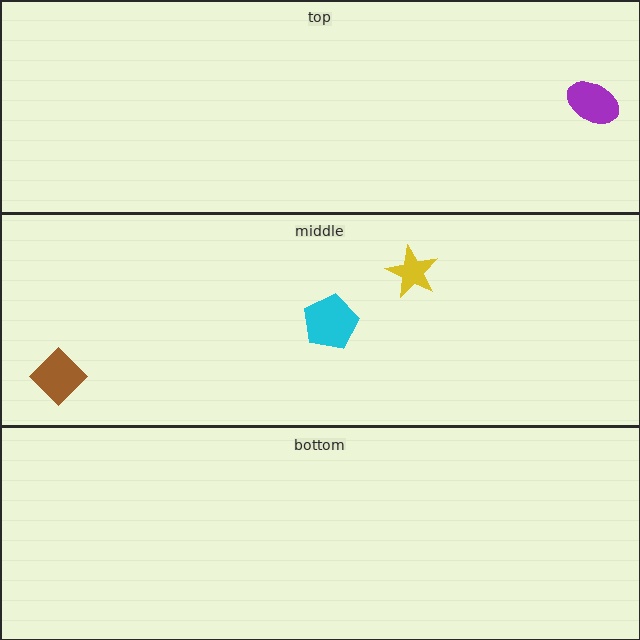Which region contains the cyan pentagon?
The middle region.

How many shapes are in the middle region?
3.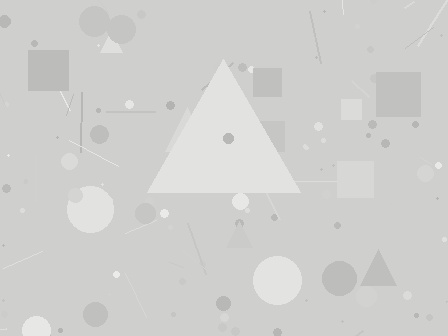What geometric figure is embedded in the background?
A triangle is embedded in the background.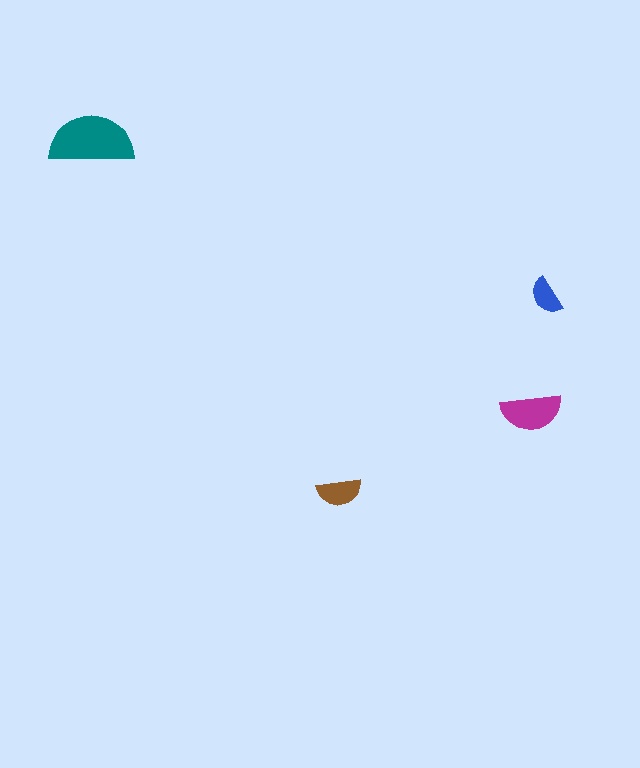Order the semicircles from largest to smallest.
the teal one, the magenta one, the brown one, the blue one.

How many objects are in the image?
There are 4 objects in the image.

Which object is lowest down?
The brown semicircle is bottommost.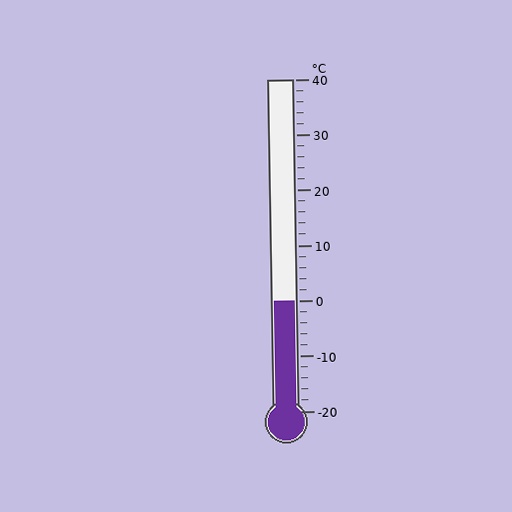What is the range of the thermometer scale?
The thermometer scale ranges from -20°C to 40°C.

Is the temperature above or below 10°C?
The temperature is below 10°C.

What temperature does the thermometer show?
The thermometer shows approximately 0°C.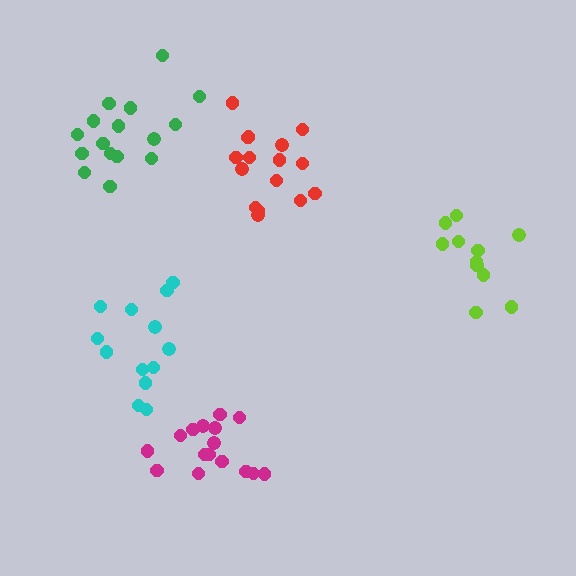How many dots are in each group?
Group 1: 13 dots, Group 2: 11 dots, Group 3: 16 dots, Group 4: 16 dots, Group 5: 16 dots (72 total).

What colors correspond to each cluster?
The clusters are colored: cyan, lime, red, green, magenta.